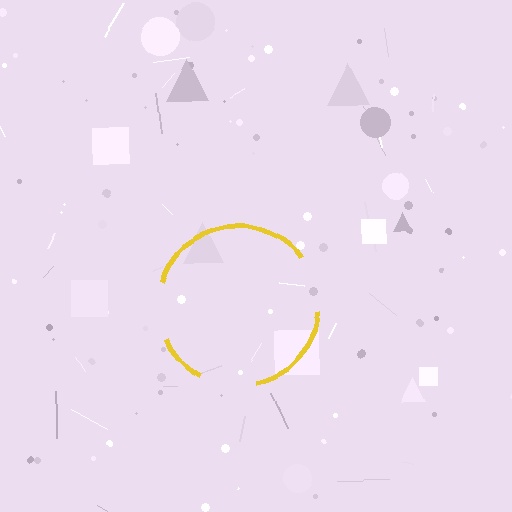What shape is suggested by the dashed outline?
The dashed outline suggests a circle.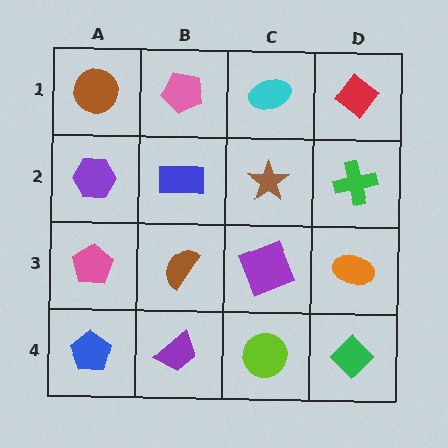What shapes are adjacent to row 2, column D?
A red diamond (row 1, column D), an orange ellipse (row 3, column D), a brown star (row 2, column C).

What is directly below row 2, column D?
An orange ellipse.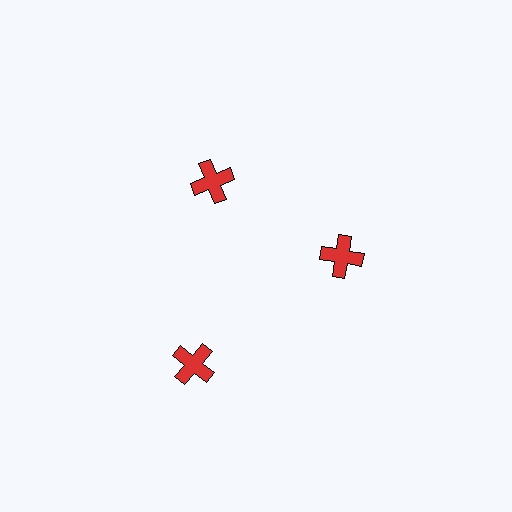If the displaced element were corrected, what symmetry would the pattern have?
It would have 3-fold rotational symmetry — the pattern would map onto itself every 120 degrees.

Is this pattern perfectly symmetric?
No. The 3 red crosses are arranged in a ring, but one element near the 7 o'clock position is pushed outward from the center, breaking the 3-fold rotational symmetry.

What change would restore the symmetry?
The symmetry would be restored by moving it inward, back onto the ring so that all 3 crosses sit at equal angles and equal distance from the center.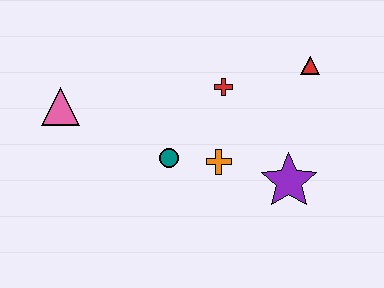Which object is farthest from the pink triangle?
The red triangle is farthest from the pink triangle.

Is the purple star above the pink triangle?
No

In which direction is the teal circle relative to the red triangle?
The teal circle is to the left of the red triangle.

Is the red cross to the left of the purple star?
Yes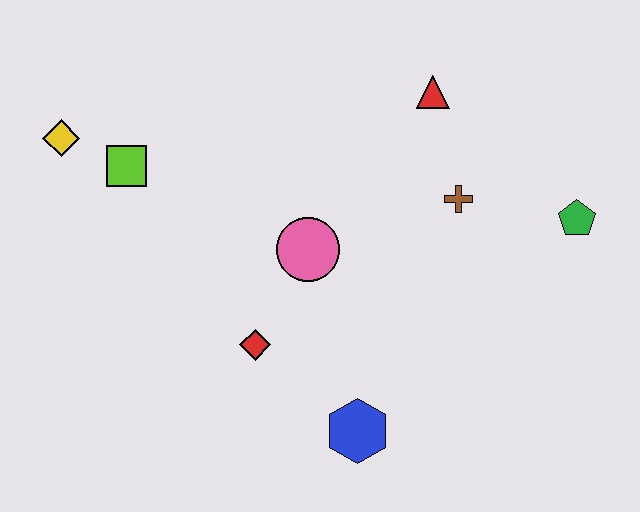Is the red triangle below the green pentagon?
No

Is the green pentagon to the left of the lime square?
No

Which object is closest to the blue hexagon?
The red diamond is closest to the blue hexagon.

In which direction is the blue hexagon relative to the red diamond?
The blue hexagon is to the right of the red diamond.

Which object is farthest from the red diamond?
The green pentagon is farthest from the red diamond.